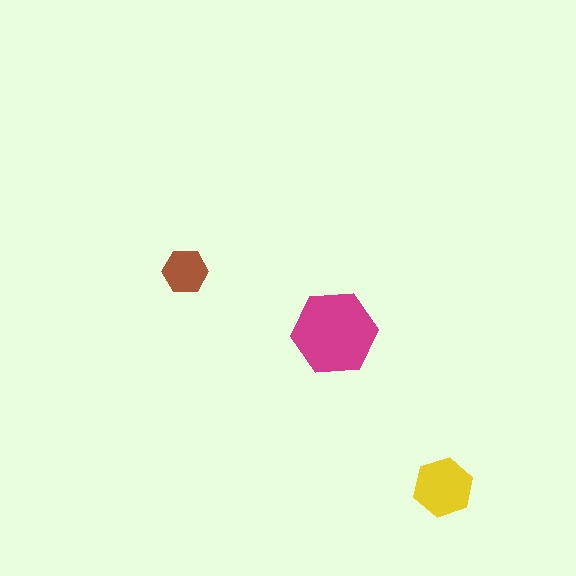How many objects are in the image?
There are 3 objects in the image.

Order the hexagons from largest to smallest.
the magenta one, the yellow one, the brown one.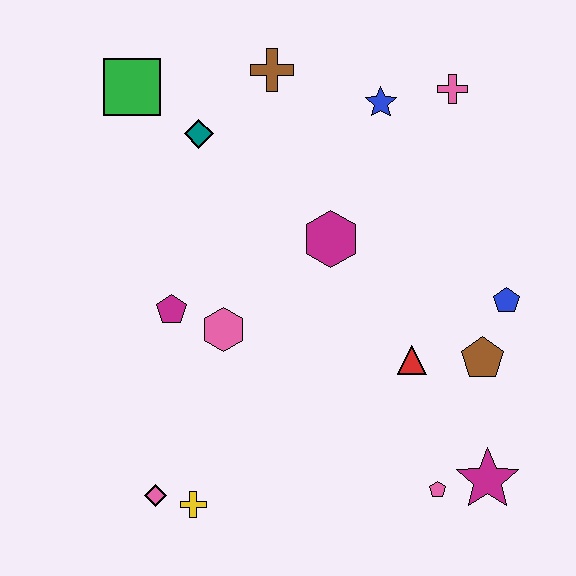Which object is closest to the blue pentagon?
The brown pentagon is closest to the blue pentagon.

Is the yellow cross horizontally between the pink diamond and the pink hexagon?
Yes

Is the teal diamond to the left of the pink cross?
Yes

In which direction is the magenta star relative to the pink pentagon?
The magenta star is to the right of the pink pentagon.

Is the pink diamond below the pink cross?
Yes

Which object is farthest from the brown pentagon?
The green square is farthest from the brown pentagon.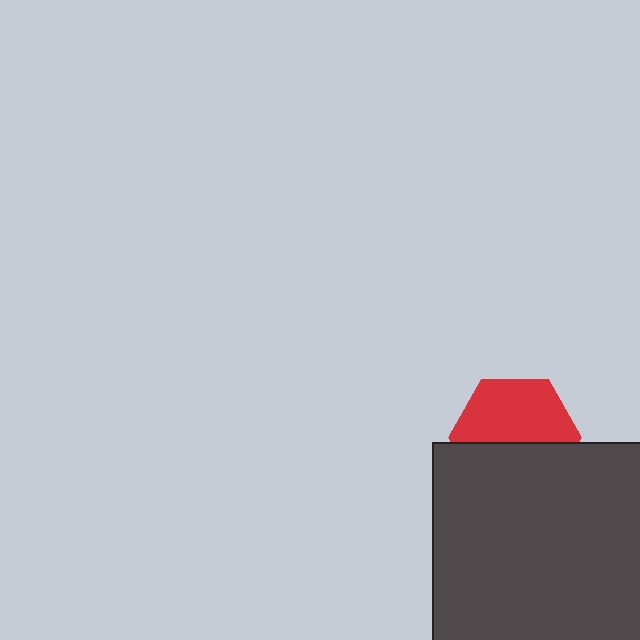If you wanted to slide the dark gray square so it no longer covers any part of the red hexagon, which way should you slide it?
Slide it down — that is the most direct way to separate the two shapes.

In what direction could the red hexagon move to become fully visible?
The red hexagon could move up. That would shift it out from behind the dark gray square entirely.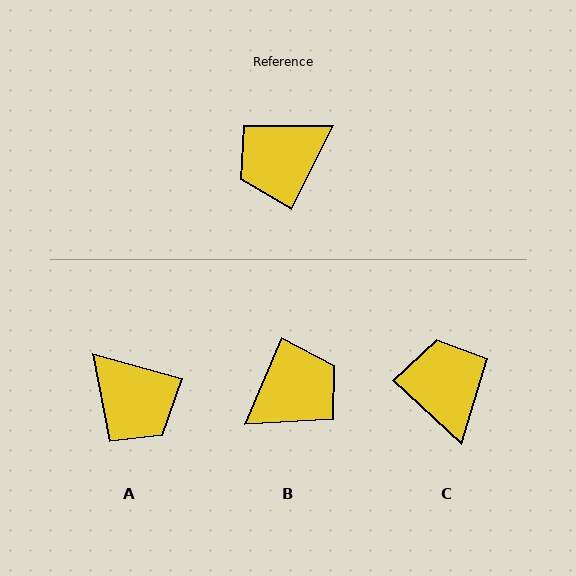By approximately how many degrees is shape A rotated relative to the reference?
Approximately 101 degrees counter-clockwise.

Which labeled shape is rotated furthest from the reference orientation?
B, about 177 degrees away.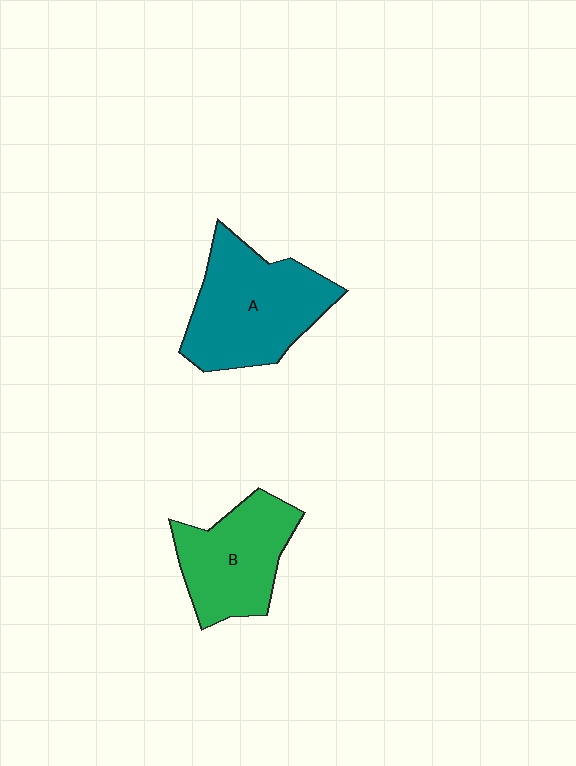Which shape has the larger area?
Shape A (teal).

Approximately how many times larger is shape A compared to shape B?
Approximately 1.3 times.